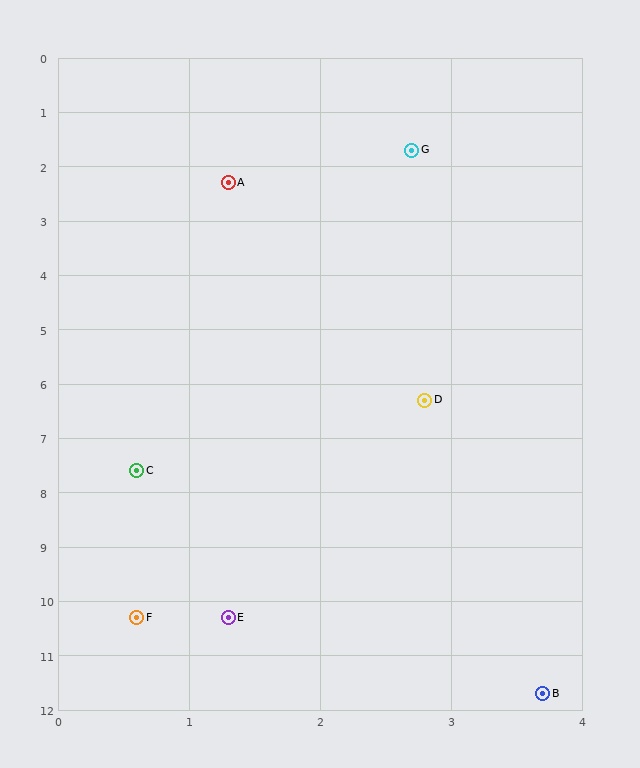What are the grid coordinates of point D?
Point D is at approximately (2.8, 6.3).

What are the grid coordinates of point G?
Point G is at approximately (2.7, 1.7).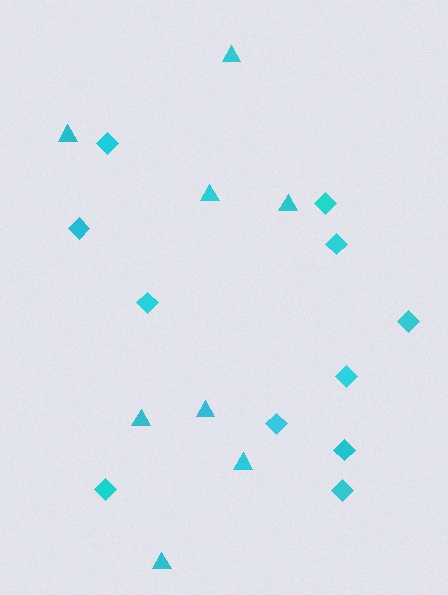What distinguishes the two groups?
There are 2 groups: one group of diamonds (11) and one group of triangles (8).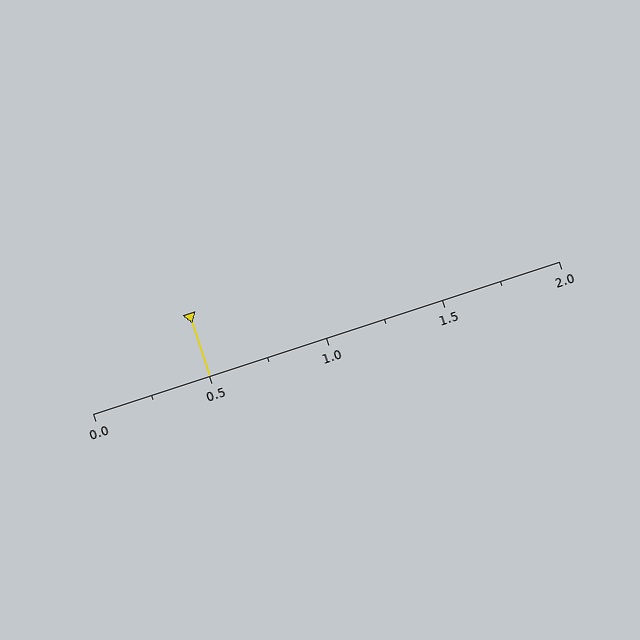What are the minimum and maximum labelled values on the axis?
The axis runs from 0.0 to 2.0.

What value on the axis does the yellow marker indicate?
The marker indicates approximately 0.5.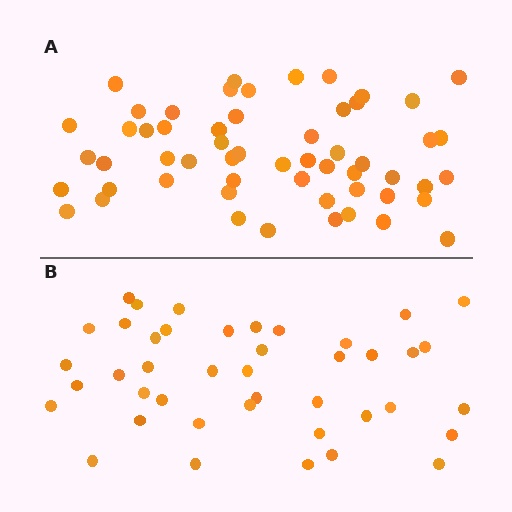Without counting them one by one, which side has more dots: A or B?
Region A (the top region) has more dots.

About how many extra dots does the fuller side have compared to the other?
Region A has approximately 15 more dots than region B.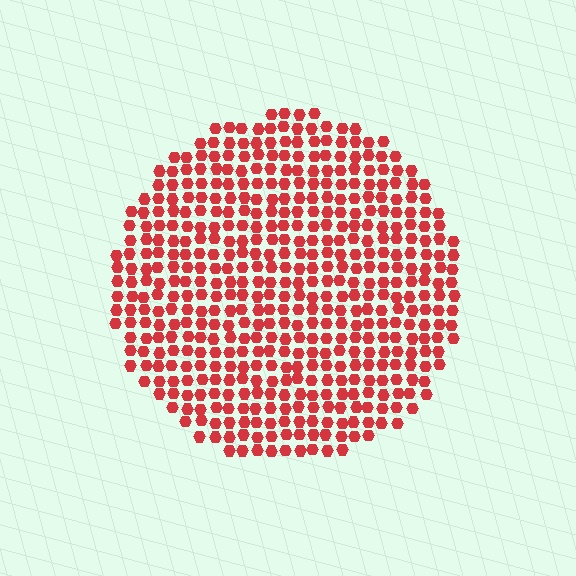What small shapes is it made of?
It is made of small hexagons.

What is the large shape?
The large shape is a circle.